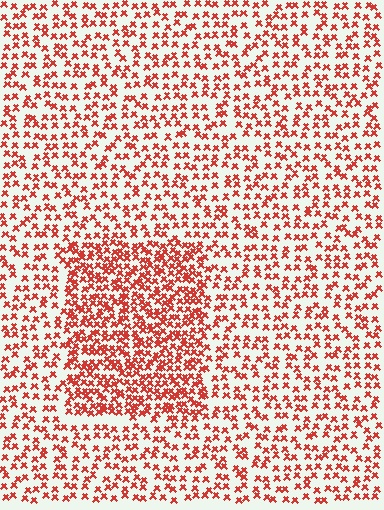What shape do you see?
I see a rectangle.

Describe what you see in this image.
The image contains small red elements arranged at two different densities. A rectangle-shaped region is visible where the elements are more densely packed than the surrounding area.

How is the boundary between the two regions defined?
The boundary is defined by a change in element density (approximately 1.9x ratio). All elements are the same color, size, and shape.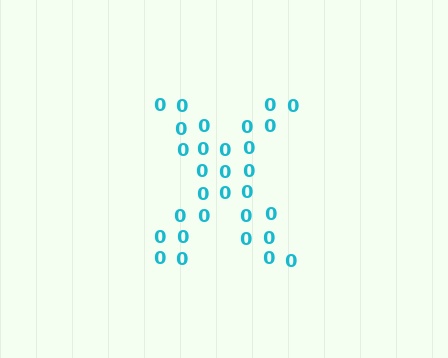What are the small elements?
The small elements are digit 0's.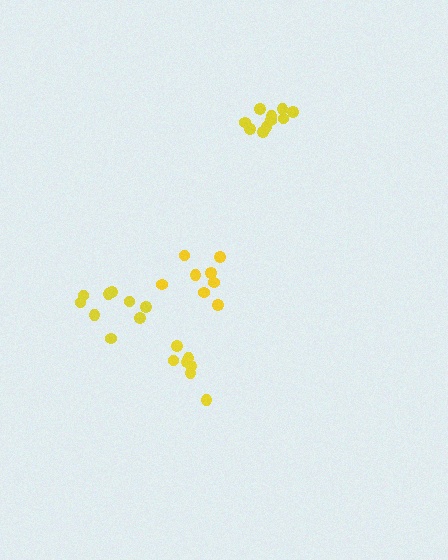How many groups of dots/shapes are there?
There are 4 groups.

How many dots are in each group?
Group 1: 8 dots, Group 2: 10 dots, Group 3: 9 dots, Group 4: 7 dots (34 total).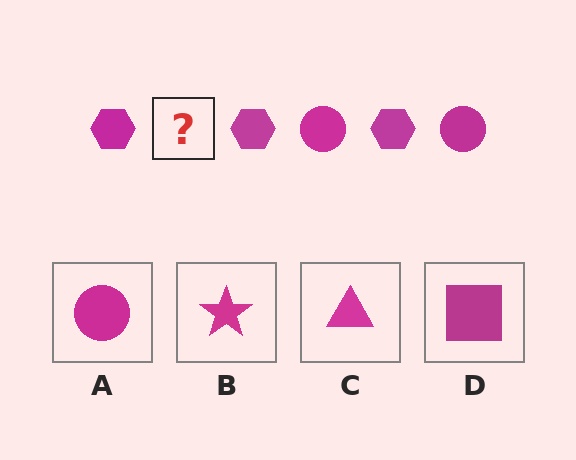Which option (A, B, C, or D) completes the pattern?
A.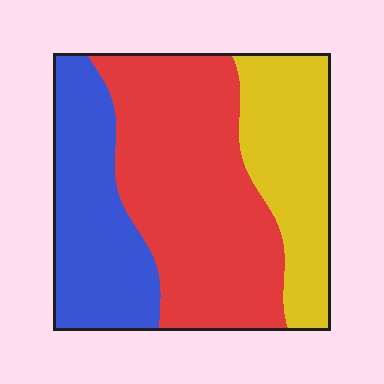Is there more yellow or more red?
Red.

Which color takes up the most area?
Red, at roughly 45%.